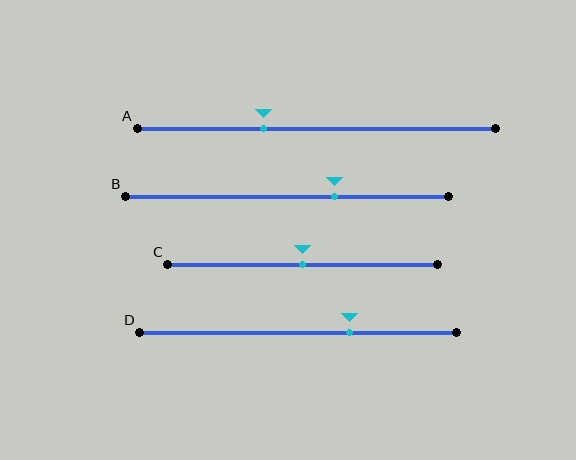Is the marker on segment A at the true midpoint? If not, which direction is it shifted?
No, the marker on segment A is shifted to the left by about 15% of the segment length.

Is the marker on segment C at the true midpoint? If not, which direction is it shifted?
Yes, the marker on segment C is at the true midpoint.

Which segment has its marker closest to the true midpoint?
Segment C has its marker closest to the true midpoint.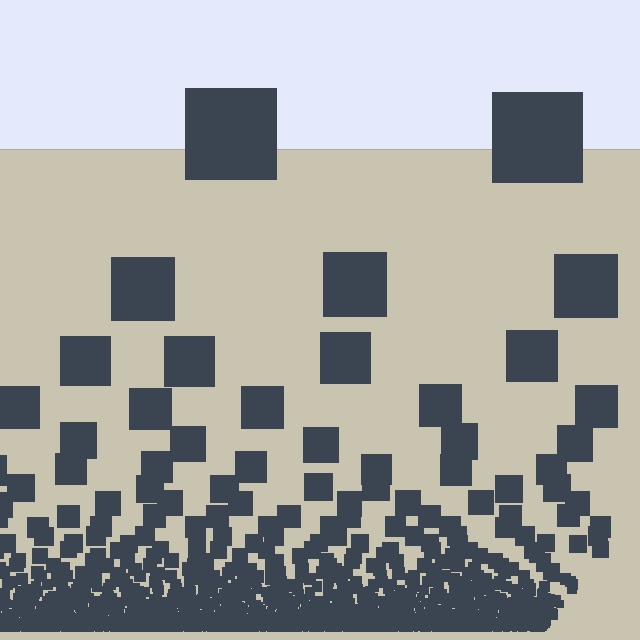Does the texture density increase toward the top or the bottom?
Density increases toward the bottom.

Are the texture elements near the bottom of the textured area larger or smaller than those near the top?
Smaller. The gradient is inverted — elements near the bottom are smaller and denser.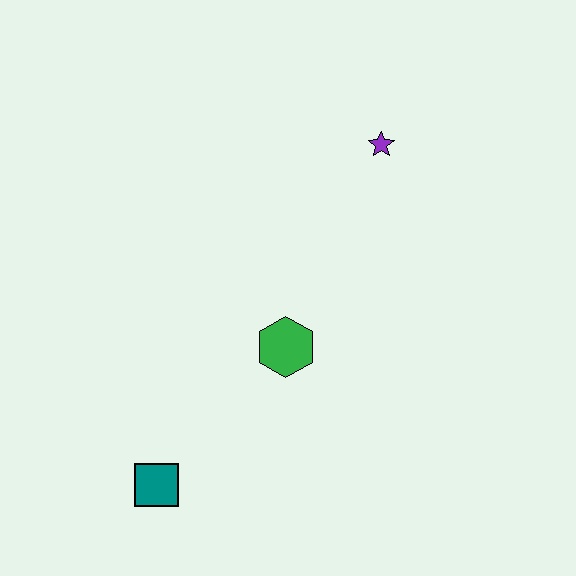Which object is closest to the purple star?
The green hexagon is closest to the purple star.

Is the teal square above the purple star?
No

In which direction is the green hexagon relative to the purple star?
The green hexagon is below the purple star.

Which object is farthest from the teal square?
The purple star is farthest from the teal square.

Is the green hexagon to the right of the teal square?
Yes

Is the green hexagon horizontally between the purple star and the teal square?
Yes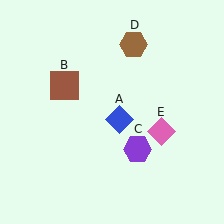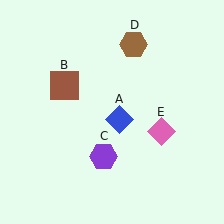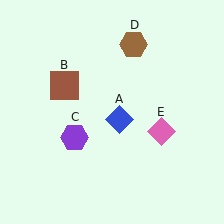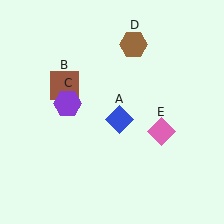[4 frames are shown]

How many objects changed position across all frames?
1 object changed position: purple hexagon (object C).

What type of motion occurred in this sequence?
The purple hexagon (object C) rotated clockwise around the center of the scene.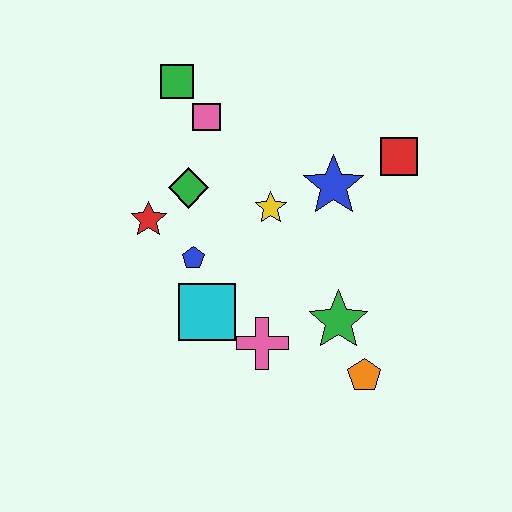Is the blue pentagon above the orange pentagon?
Yes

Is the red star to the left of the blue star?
Yes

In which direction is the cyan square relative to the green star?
The cyan square is to the left of the green star.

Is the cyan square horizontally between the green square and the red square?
Yes